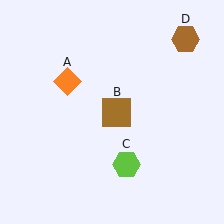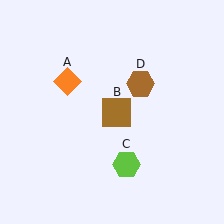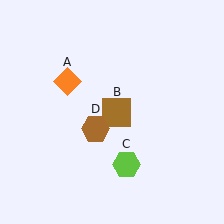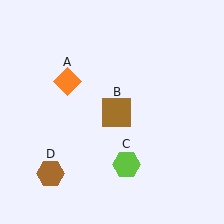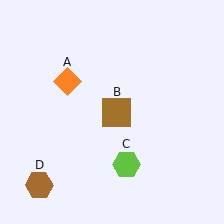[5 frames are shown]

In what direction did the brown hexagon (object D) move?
The brown hexagon (object D) moved down and to the left.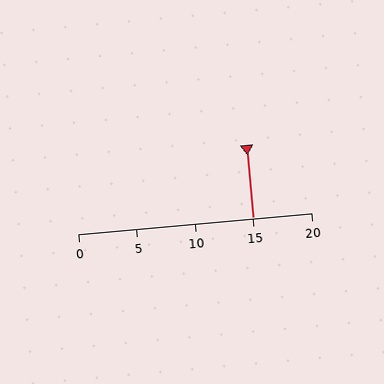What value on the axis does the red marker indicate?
The marker indicates approximately 15.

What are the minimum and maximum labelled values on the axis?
The axis runs from 0 to 20.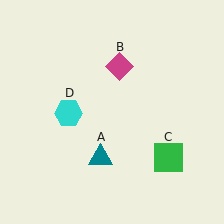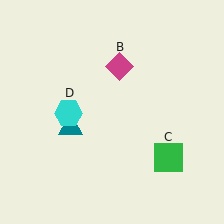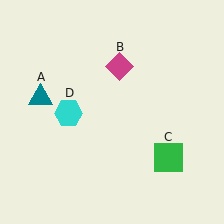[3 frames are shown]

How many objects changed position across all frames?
1 object changed position: teal triangle (object A).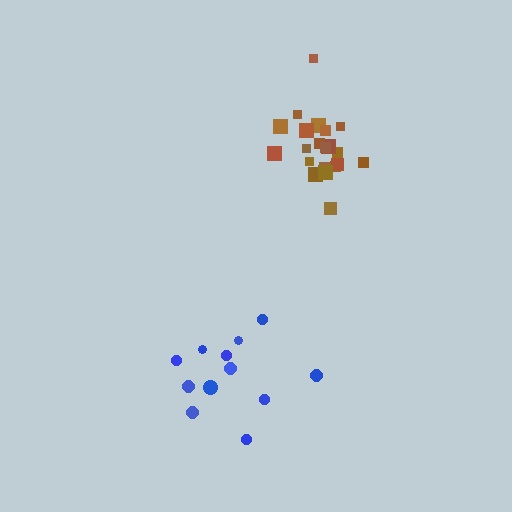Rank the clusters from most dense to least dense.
brown, blue.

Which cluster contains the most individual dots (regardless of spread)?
Brown (21).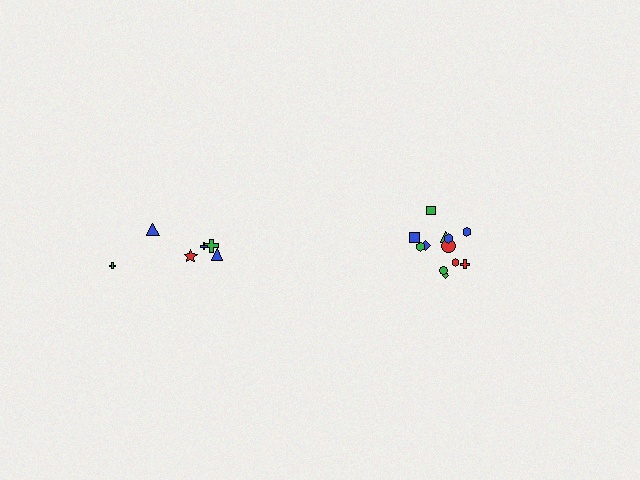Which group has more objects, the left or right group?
The right group.